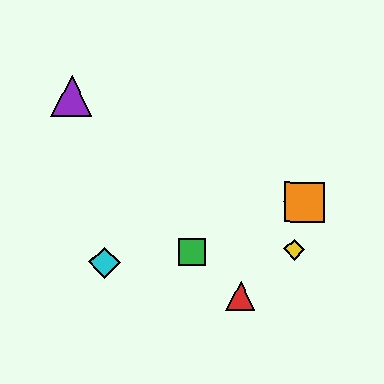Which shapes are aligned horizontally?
The blue diamond, the orange square are aligned horizontally.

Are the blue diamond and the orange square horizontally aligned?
Yes, both are at y≈202.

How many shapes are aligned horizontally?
2 shapes (the blue diamond, the orange square) are aligned horizontally.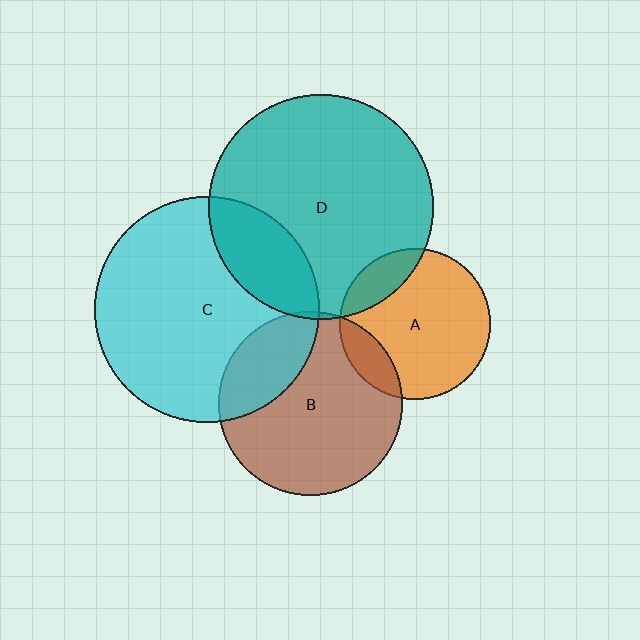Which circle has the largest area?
Circle C (cyan).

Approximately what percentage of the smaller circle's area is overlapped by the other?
Approximately 25%.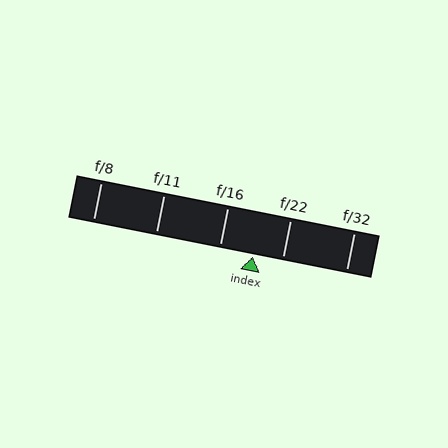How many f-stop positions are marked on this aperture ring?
There are 5 f-stop positions marked.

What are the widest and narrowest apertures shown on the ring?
The widest aperture shown is f/8 and the narrowest is f/32.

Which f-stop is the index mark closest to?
The index mark is closest to f/22.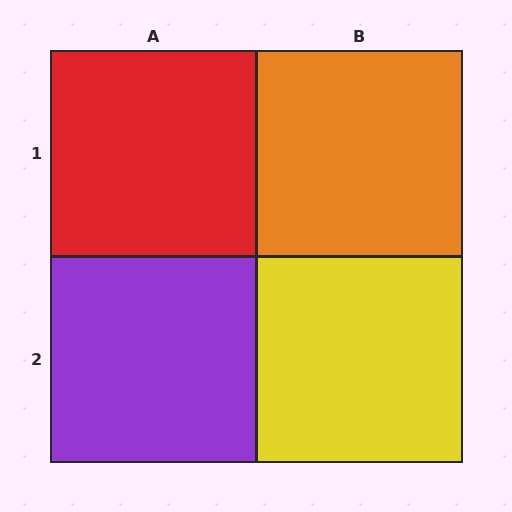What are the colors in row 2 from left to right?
Purple, yellow.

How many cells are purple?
1 cell is purple.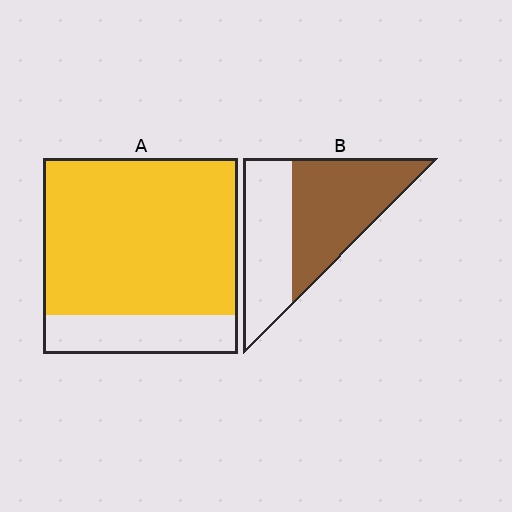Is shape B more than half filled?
Yes.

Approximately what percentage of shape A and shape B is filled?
A is approximately 80% and B is approximately 55%.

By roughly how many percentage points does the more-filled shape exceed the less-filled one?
By roughly 25 percentage points (A over B).